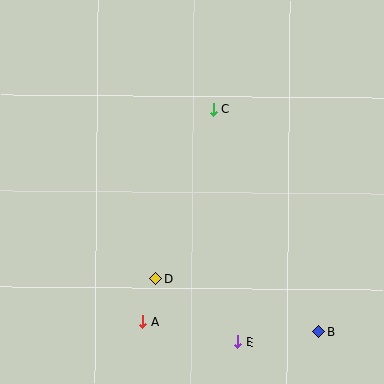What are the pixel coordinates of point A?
Point A is at (143, 321).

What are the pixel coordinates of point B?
Point B is at (318, 332).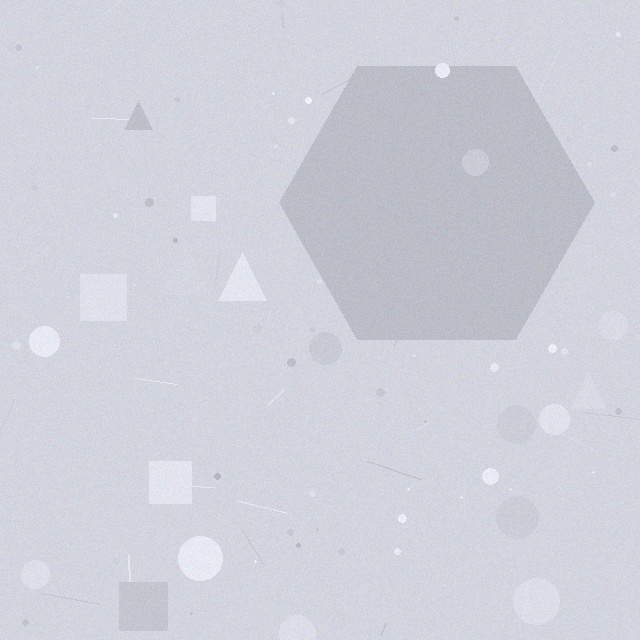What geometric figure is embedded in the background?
A hexagon is embedded in the background.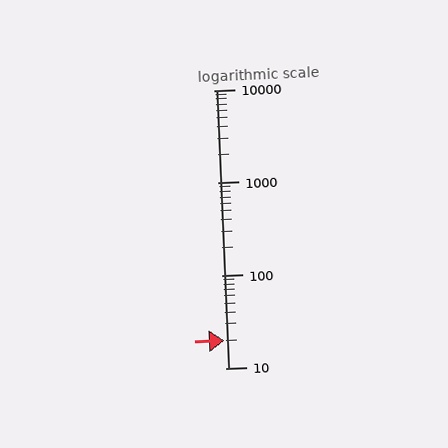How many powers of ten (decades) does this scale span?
The scale spans 3 decades, from 10 to 10000.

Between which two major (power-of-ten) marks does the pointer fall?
The pointer is between 10 and 100.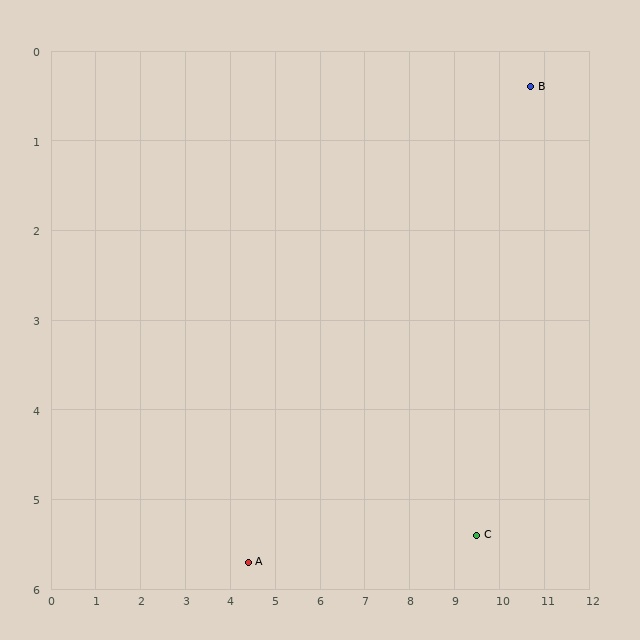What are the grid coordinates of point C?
Point C is at approximately (9.5, 5.4).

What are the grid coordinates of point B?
Point B is at approximately (10.7, 0.4).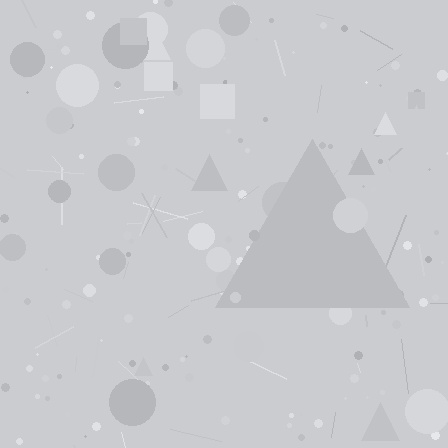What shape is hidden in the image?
A triangle is hidden in the image.